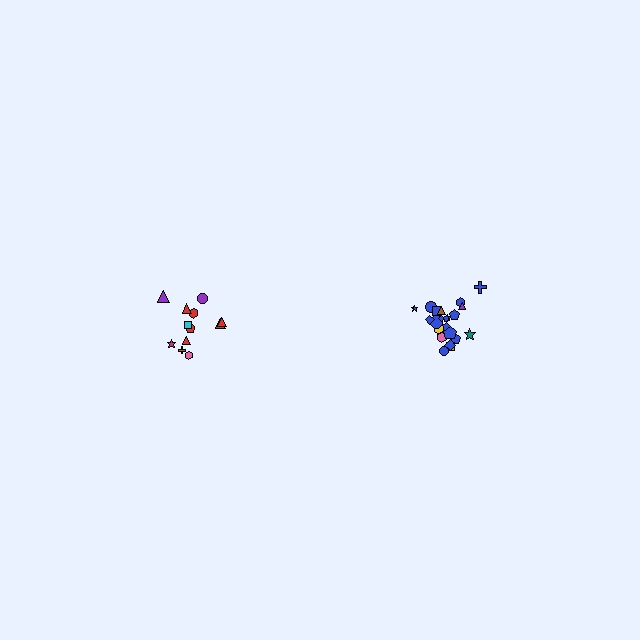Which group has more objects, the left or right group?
The right group.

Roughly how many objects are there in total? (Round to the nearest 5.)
Roughly 35 objects in total.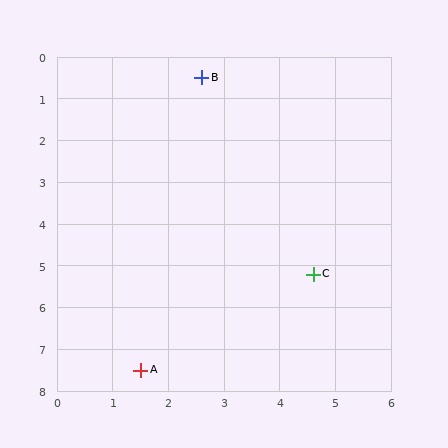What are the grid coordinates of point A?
Point A is at approximately (1.5, 7.5).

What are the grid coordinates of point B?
Point B is at approximately (2.6, 0.5).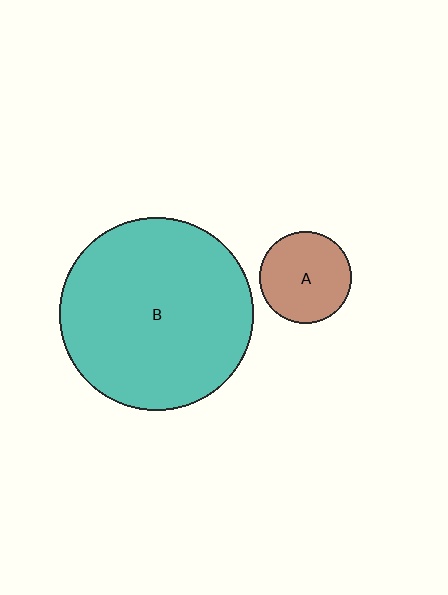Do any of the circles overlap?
No, none of the circles overlap.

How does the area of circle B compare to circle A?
Approximately 4.4 times.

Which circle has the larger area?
Circle B (teal).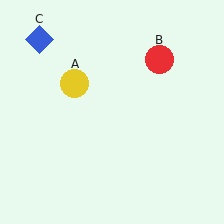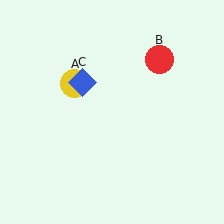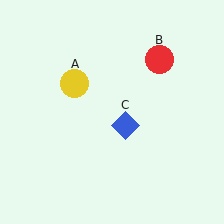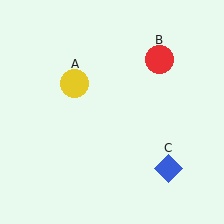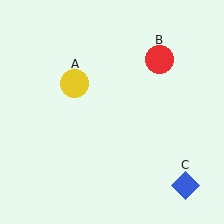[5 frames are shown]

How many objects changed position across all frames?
1 object changed position: blue diamond (object C).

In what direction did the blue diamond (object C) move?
The blue diamond (object C) moved down and to the right.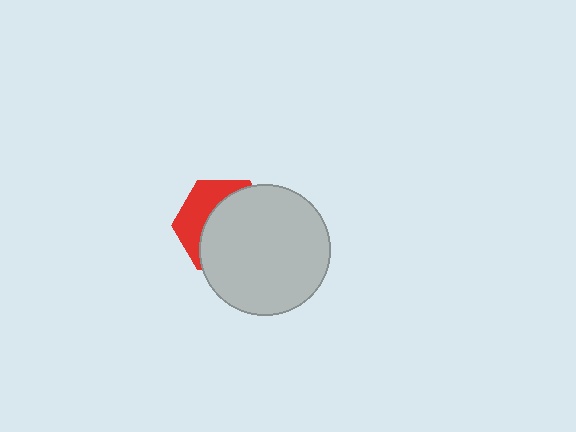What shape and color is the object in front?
The object in front is a light gray circle.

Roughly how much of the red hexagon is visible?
A small part of it is visible (roughly 36%).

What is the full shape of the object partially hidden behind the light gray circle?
The partially hidden object is a red hexagon.